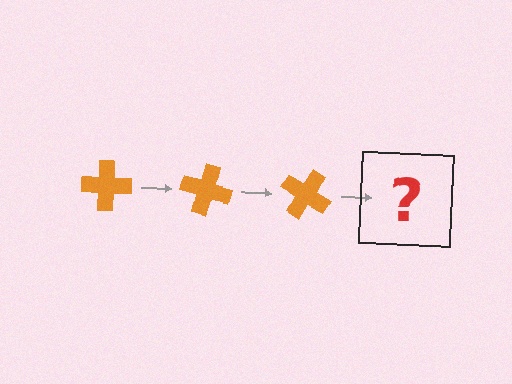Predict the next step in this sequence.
The next step is an orange cross rotated 45 degrees.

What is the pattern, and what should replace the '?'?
The pattern is that the cross rotates 15 degrees each step. The '?' should be an orange cross rotated 45 degrees.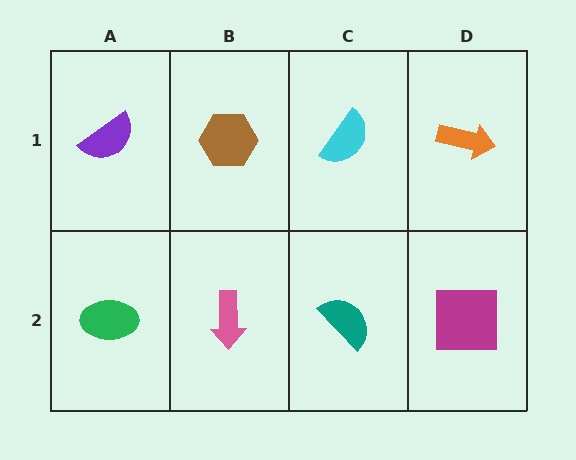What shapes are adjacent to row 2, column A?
A purple semicircle (row 1, column A), a pink arrow (row 2, column B).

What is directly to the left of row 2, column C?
A pink arrow.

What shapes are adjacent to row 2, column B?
A brown hexagon (row 1, column B), a green ellipse (row 2, column A), a teal semicircle (row 2, column C).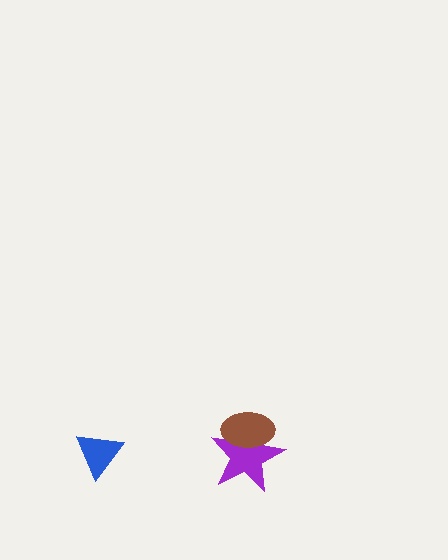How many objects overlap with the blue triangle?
0 objects overlap with the blue triangle.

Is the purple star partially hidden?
Yes, it is partially covered by another shape.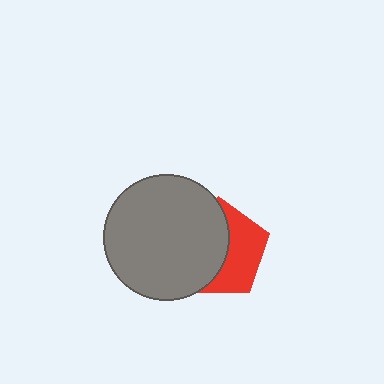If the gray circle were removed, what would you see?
You would see the complete red pentagon.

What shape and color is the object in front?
The object in front is a gray circle.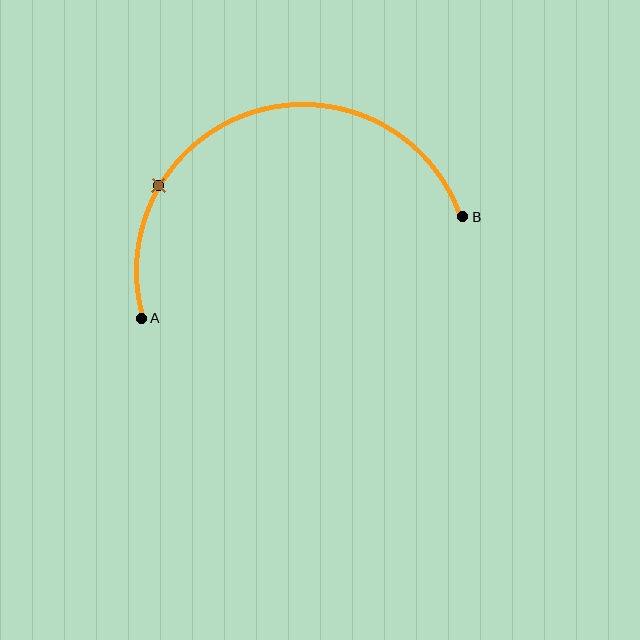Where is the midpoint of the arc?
The arc midpoint is the point on the curve farthest from the straight line joining A and B. It sits above that line.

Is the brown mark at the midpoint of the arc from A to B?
No. The brown mark lies on the arc but is closer to endpoint A. The arc midpoint would be at the point on the curve equidistant along the arc from both A and B.